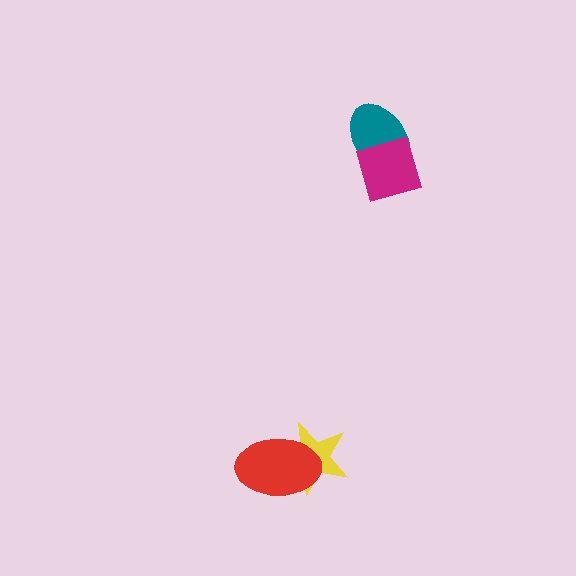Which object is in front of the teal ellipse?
The magenta square is in front of the teal ellipse.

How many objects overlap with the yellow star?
1 object overlaps with the yellow star.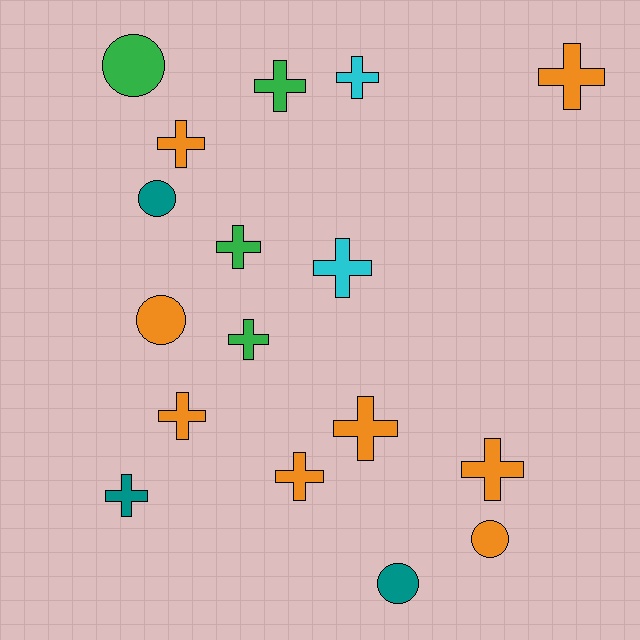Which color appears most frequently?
Orange, with 8 objects.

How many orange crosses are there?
There are 6 orange crosses.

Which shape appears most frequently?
Cross, with 12 objects.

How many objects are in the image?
There are 17 objects.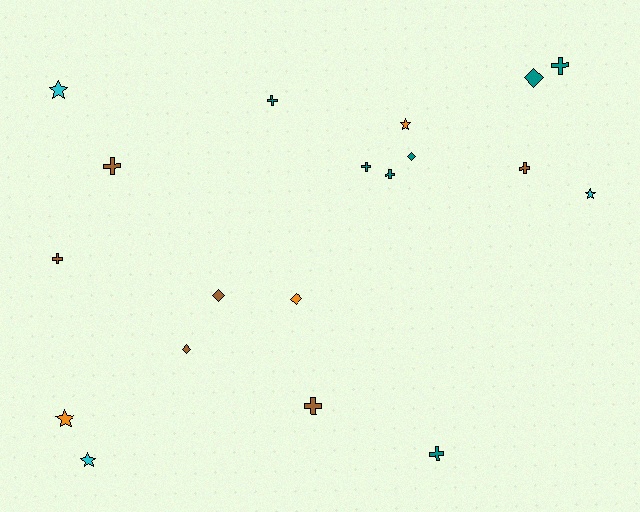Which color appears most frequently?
Teal, with 7 objects.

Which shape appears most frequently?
Cross, with 9 objects.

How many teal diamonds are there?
There are 2 teal diamonds.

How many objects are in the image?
There are 19 objects.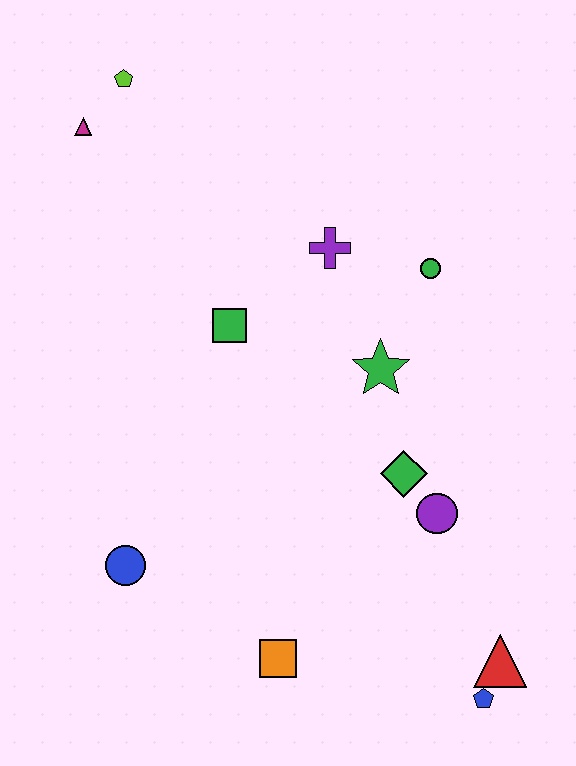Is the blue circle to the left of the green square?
Yes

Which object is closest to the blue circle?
The orange square is closest to the blue circle.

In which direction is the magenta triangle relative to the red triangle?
The magenta triangle is above the red triangle.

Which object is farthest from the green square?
The blue pentagon is farthest from the green square.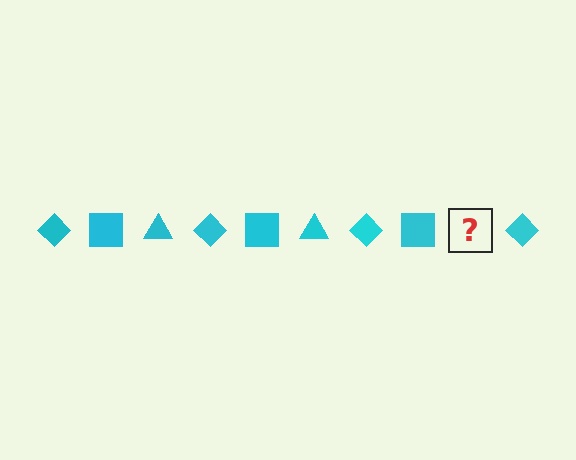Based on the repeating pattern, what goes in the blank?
The blank should be a cyan triangle.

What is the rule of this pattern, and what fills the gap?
The rule is that the pattern cycles through diamond, square, triangle shapes in cyan. The gap should be filled with a cyan triangle.